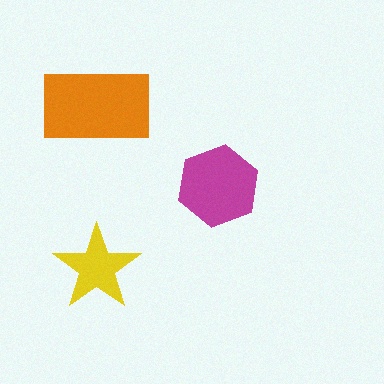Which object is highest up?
The orange rectangle is topmost.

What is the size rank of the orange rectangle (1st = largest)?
1st.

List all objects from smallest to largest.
The yellow star, the magenta hexagon, the orange rectangle.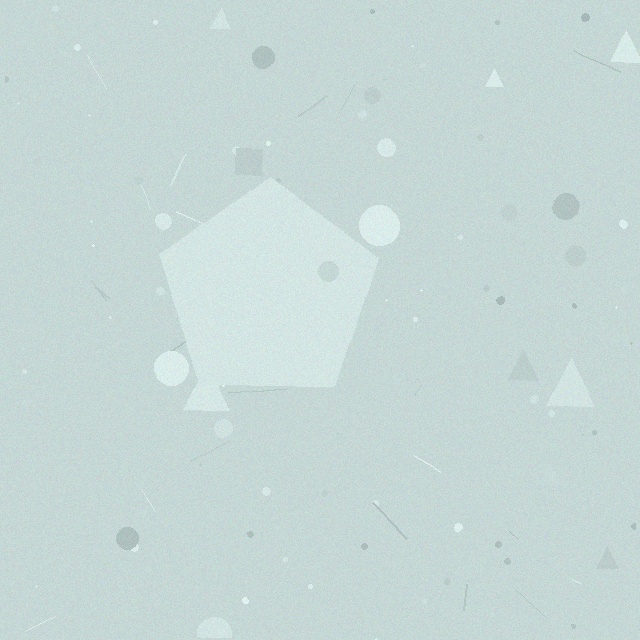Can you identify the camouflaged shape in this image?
The camouflaged shape is a pentagon.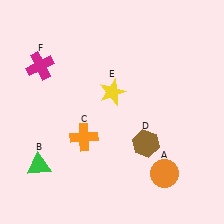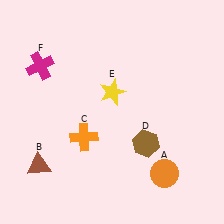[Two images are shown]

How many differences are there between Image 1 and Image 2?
There is 1 difference between the two images.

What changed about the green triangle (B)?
In Image 1, B is green. In Image 2, it changed to brown.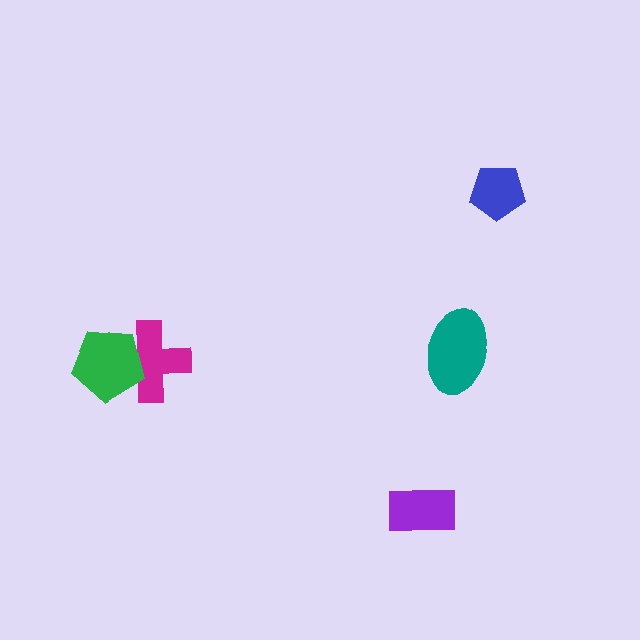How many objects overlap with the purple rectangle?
0 objects overlap with the purple rectangle.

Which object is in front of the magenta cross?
The green pentagon is in front of the magenta cross.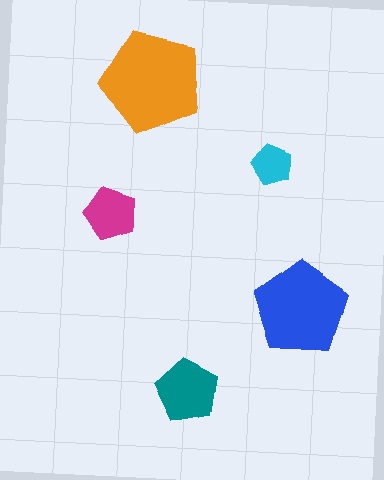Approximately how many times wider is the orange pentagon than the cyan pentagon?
About 2.5 times wider.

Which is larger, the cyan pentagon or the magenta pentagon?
The magenta one.